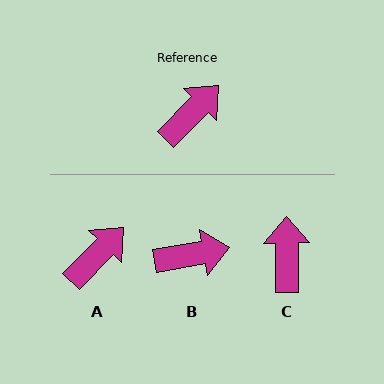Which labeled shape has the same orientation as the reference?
A.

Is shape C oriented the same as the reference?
No, it is off by about 44 degrees.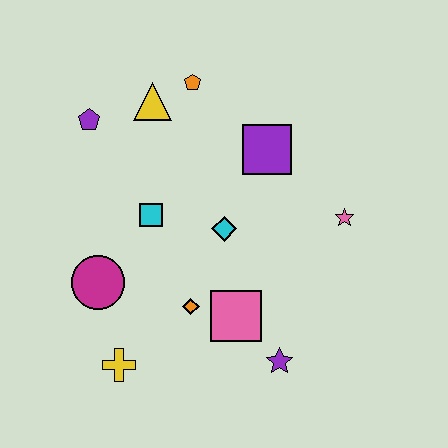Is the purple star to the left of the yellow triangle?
No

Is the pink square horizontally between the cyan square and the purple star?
Yes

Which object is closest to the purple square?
The cyan diamond is closest to the purple square.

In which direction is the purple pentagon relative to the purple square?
The purple pentagon is to the left of the purple square.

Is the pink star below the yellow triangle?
Yes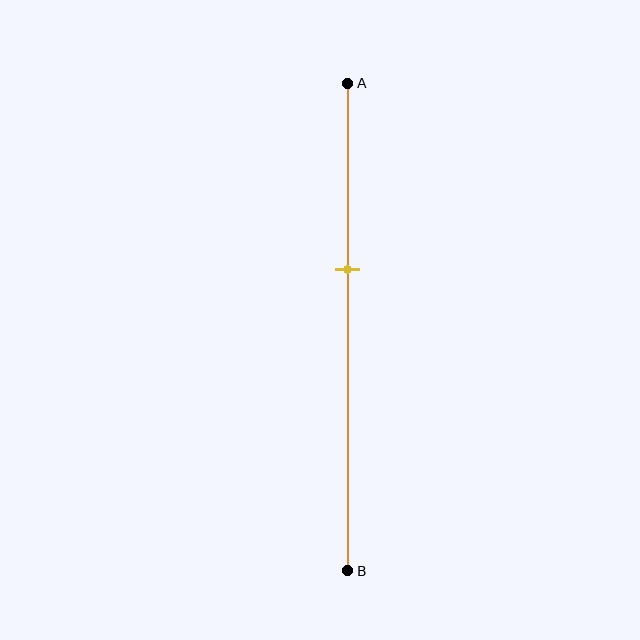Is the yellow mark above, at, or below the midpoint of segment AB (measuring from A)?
The yellow mark is above the midpoint of segment AB.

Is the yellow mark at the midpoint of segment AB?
No, the mark is at about 40% from A, not at the 50% midpoint.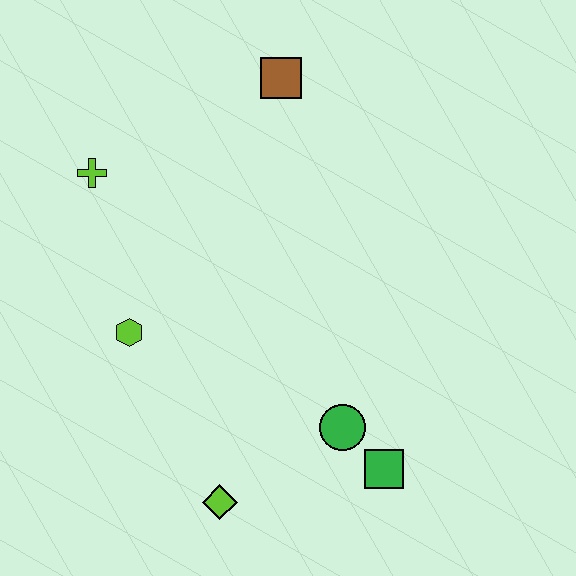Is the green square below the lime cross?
Yes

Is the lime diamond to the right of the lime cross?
Yes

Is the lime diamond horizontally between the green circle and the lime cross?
Yes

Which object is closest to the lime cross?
The lime hexagon is closest to the lime cross.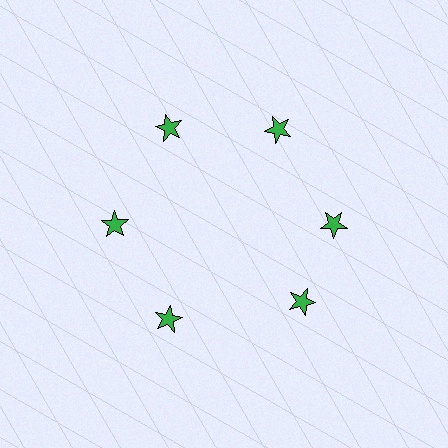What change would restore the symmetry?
The symmetry would be restored by rotating it back into even spacing with its neighbors so that all 6 stars sit at equal angles and equal distance from the center.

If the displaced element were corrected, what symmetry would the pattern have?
It would have 6-fold rotational symmetry — the pattern would map onto itself every 60 degrees.